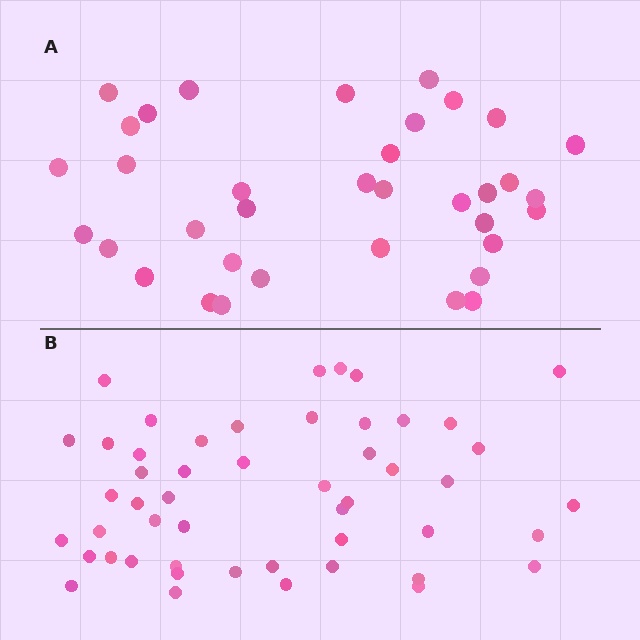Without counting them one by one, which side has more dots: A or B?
Region B (the bottom region) has more dots.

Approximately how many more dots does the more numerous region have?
Region B has approximately 15 more dots than region A.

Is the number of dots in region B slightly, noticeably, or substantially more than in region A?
Region B has noticeably more, but not dramatically so. The ratio is roughly 1.4 to 1.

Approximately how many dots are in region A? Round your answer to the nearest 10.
About 40 dots. (The exact count is 36, which rounds to 40.)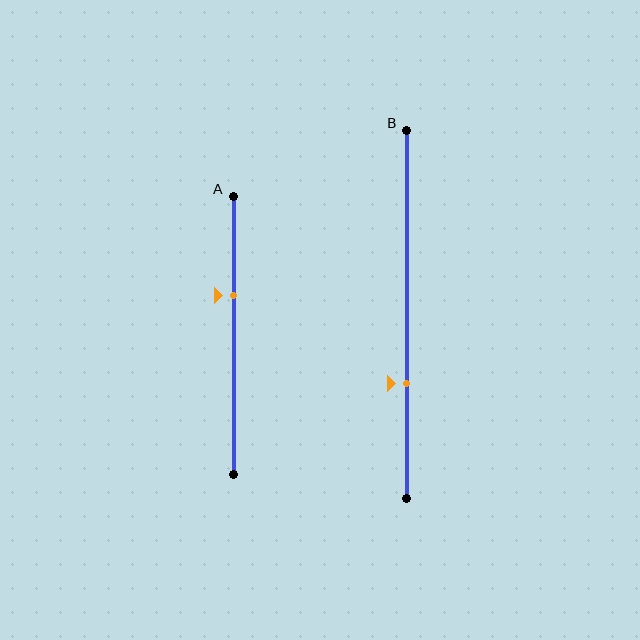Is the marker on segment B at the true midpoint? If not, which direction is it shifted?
No, the marker on segment B is shifted downward by about 19% of the segment length.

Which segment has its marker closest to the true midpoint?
Segment A has its marker closest to the true midpoint.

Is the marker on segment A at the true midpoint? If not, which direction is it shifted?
No, the marker on segment A is shifted upward by about 14% of the segment length.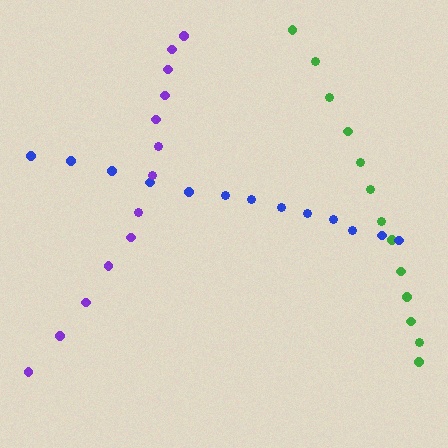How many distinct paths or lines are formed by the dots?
There are 3 distinct paths.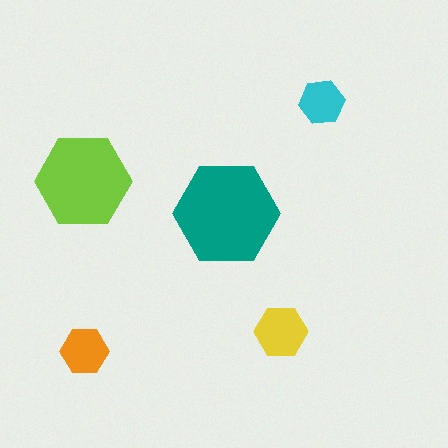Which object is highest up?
The cyan hexagon is topmost.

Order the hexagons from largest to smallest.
the teal one, the lime one, the yellow one, the orange one, the cyan one.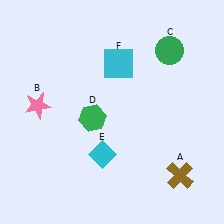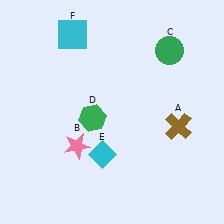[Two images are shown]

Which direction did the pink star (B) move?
The pink star (B) moved down.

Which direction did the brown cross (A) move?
The brown cross (A) moved up.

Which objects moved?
The objects that moved are: the brown cross (A), the pink star (B), the cyan square (F).